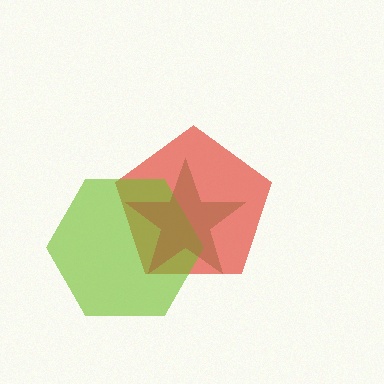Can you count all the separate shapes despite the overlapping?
Yes, there are 3 separate shapes.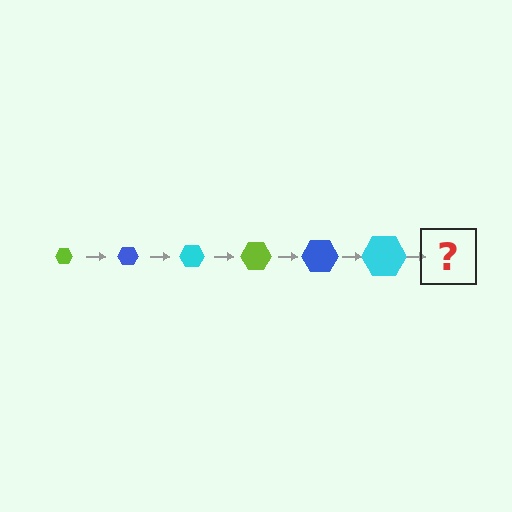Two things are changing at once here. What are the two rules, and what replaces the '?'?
The two rules are that the hexagon grows larger each step and the color cycles through lime, blue, and cyan. The '?' should be a lime hexagon, larger than the previous one.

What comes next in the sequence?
The next element should be a lime hexagon, larger than the previous one.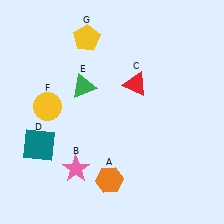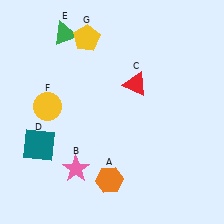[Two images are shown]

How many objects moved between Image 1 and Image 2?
1 object moved between the two images.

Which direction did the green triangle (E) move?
The green triangle (E) moved up.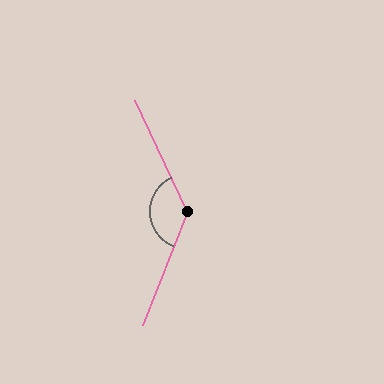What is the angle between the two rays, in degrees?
Approximately 134 degrees.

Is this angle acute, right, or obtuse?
It is obtuse.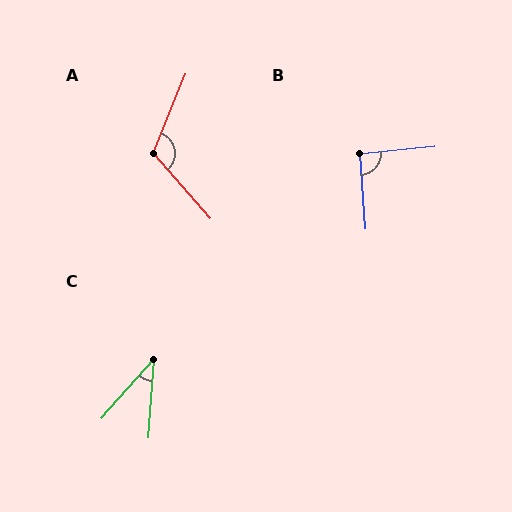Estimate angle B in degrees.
Approximately 91 degrees.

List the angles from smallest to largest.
C (38°), B (91°), A (116°).